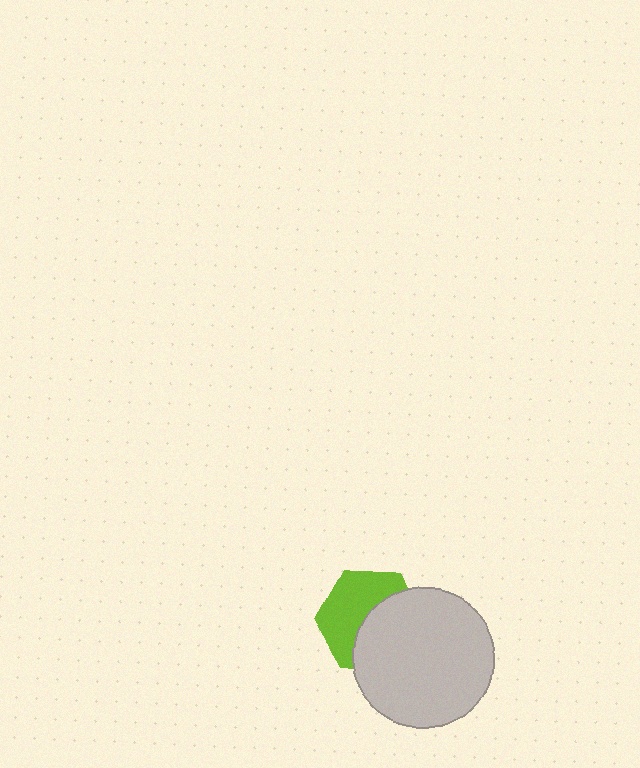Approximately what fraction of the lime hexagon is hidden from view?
Roughly 49% of the lime hexagon is hidden behind the light gray circle.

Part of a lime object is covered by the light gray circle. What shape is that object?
It is a hexagon.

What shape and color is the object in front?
The object in front is a light gray circle.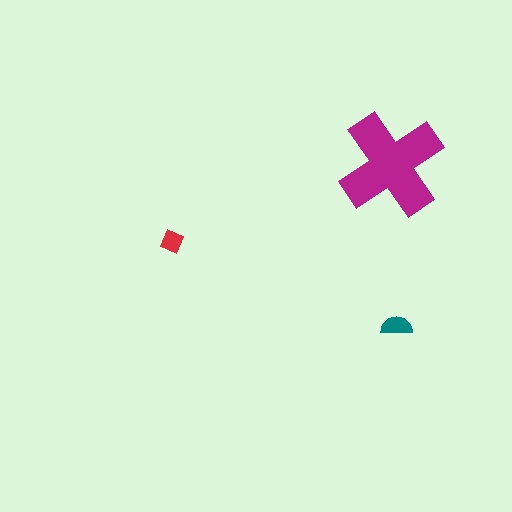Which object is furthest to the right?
The teal semicircle is rightmost.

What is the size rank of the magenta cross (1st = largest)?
1st.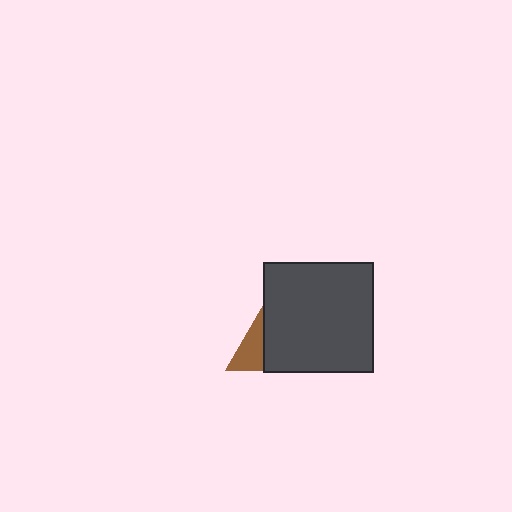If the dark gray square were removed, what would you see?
You would see the complete brown triangle.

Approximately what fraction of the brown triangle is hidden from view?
Roughly 67% of the brown triangle is hidden behind the dark gray square.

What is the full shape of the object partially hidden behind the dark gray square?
The partially hidden object is a brown triangle.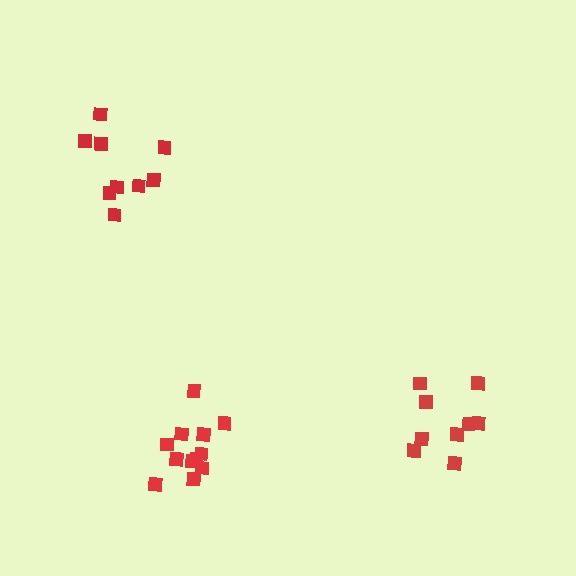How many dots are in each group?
Group 1: 9 dots, Group 2: 12 dots, Group 3: 9 dots (30 total).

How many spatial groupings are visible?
There are 3 spatial groupings.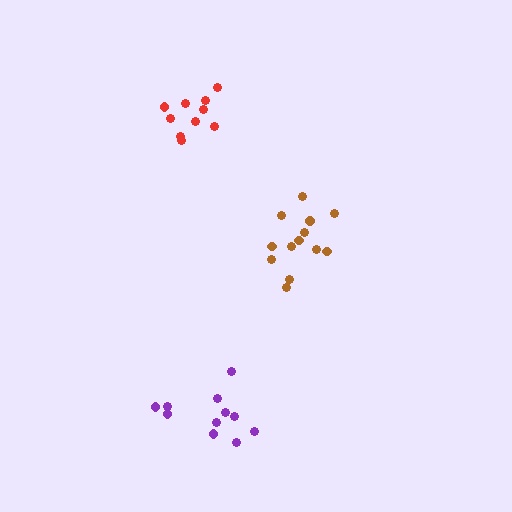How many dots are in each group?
Group 1: 11 dots, Group 2: 13 dots, Group 3: 10 dots (34 total).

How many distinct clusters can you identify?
There are 3 distinct clusters.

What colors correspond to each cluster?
The clusters are colored: purple, brown, red.